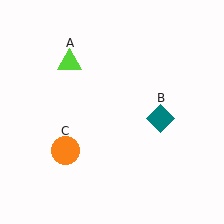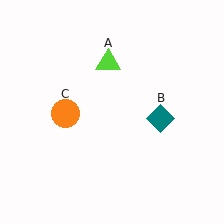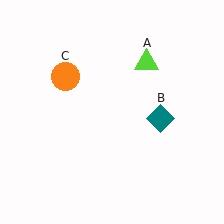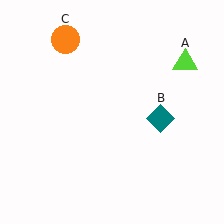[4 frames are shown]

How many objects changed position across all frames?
2 objects changed position: lime triangle (object A), orange circle (object C).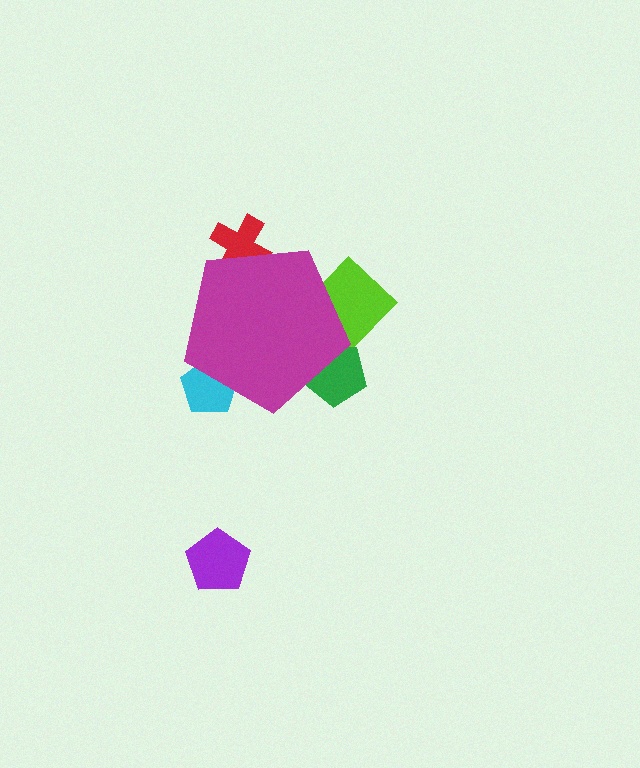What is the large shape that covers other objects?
A magenta pentagon.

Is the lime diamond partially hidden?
Yes, the lime diamond is partially hidden behind the magenta pentagon.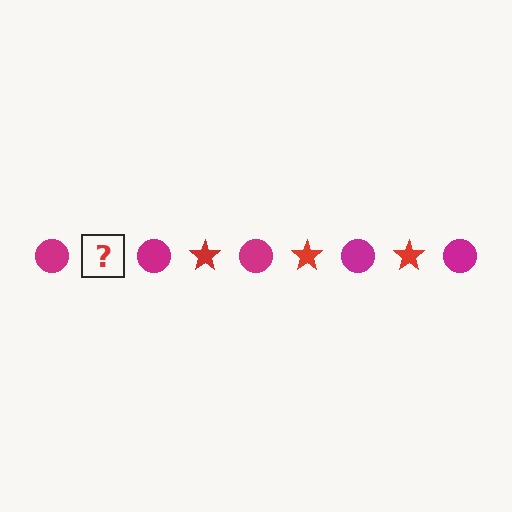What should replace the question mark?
The question mark should be replaced with a red star.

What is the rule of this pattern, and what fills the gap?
The rule is that the pattern alternates between magenta circle and red star. The gap should be filled with a red star.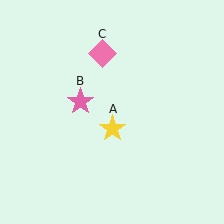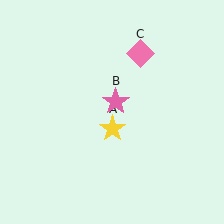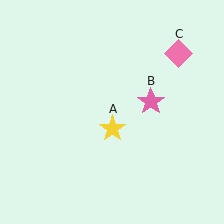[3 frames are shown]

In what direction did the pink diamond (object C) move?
The pink diamond (object C) moved right.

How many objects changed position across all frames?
2 objects changed position: pink star (object B), pink diamond (object C).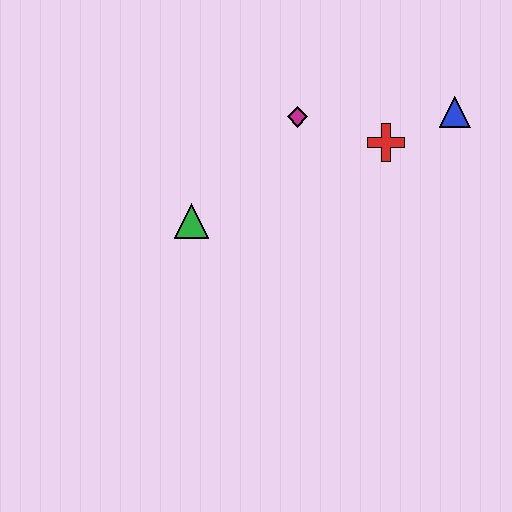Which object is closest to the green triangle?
The magenta diamond is closest to the green triangle.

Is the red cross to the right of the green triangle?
Yes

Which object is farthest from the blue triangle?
The green triangle is farthest from the blue triangle.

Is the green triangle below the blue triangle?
Yes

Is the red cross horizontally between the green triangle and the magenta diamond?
No